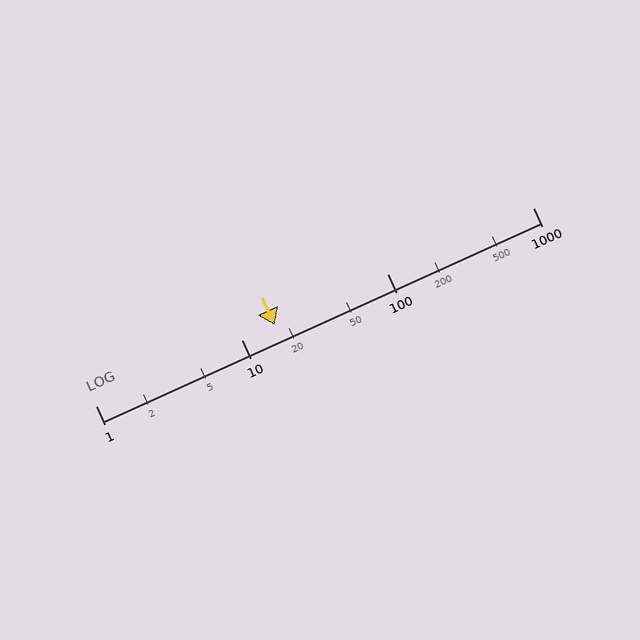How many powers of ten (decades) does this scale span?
The scale spans 3 decades, from 1 to 1000.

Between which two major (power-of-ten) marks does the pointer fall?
The pointer is between 10 and 100.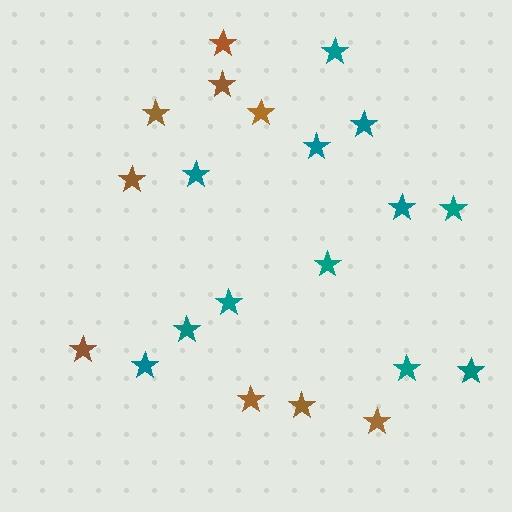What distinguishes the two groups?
There are 2 groups: one group of brown stars (9) and one group of teal stars (12).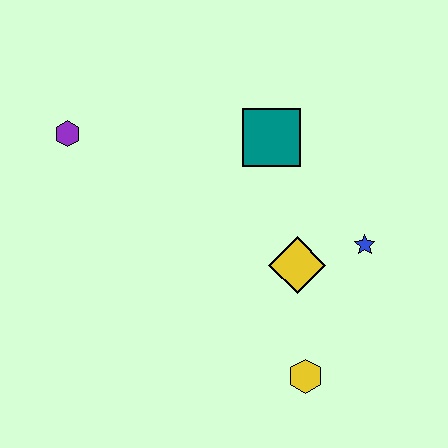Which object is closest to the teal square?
The yellow diamond is closest to the teal square.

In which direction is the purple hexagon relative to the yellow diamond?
The purple hexagon is to the left of the yellow diamond.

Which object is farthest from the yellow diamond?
The purple hexagon is farthest from the yellow diamond.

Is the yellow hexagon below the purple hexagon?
Yes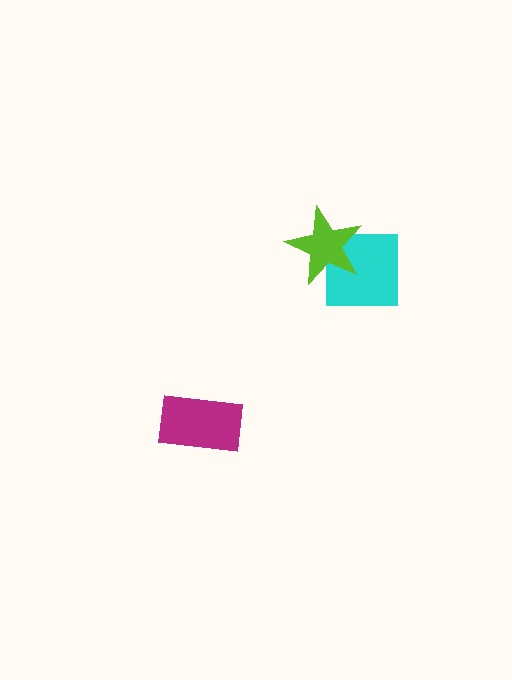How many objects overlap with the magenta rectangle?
0 objects overlap with the magenta rectangle.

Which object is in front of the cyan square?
The lime star is in front of the cyan square.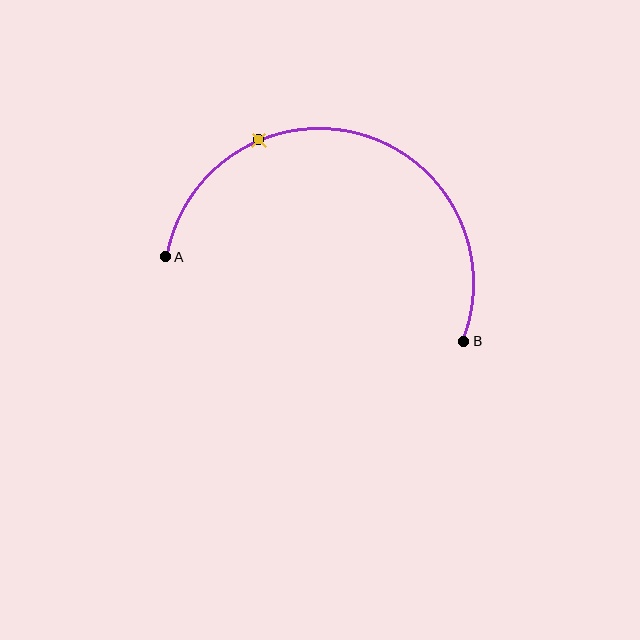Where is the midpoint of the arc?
The arc midpoint is the point on the curve farthest from the straight line joining A and B. It sits above that line.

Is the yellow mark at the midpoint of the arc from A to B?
No. The yellow mark lies on the arc but is closer to endpoint A. The arc midpoint would be at the point on the curve equidistant along the arc from both A and B.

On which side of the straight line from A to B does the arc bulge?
The arc bulges above the straight line connecting A and B.